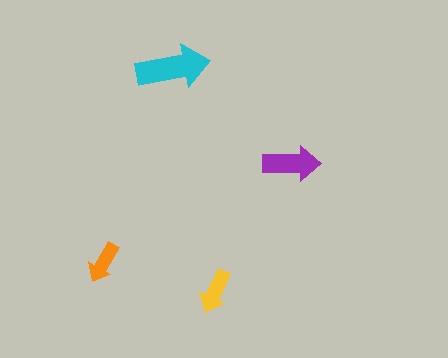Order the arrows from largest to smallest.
the cyan one, the purple one, the yellow one, the orange one.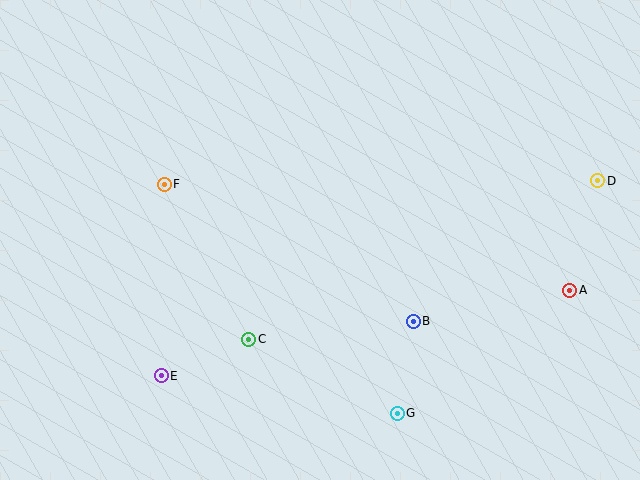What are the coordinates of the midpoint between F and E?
The midpoint between F and E is at (163, 280).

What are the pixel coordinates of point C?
Point C is at (249, 339).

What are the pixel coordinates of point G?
Point G is at (397, 413).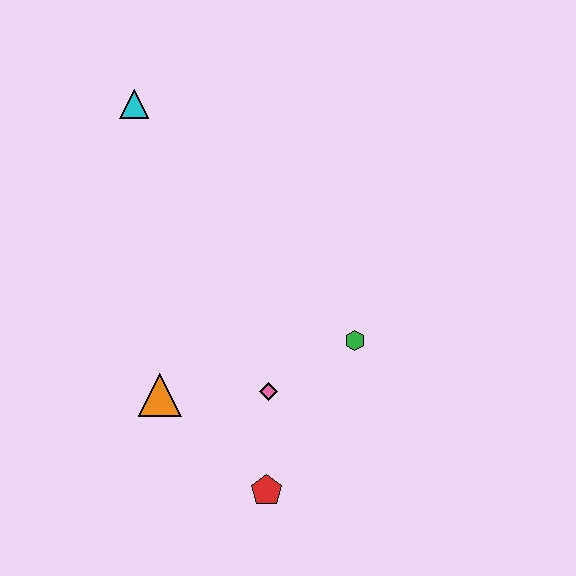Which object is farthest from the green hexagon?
The cyan triangle is farthest from the green hexagon.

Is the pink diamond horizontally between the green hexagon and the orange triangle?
Yes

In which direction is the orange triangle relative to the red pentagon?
The orange triangle is to the left of the red pentagon.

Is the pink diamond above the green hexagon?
No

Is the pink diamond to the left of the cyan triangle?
No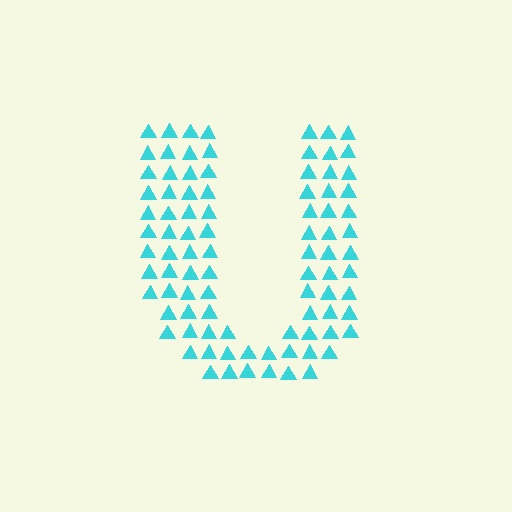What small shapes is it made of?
It is made of small triangles.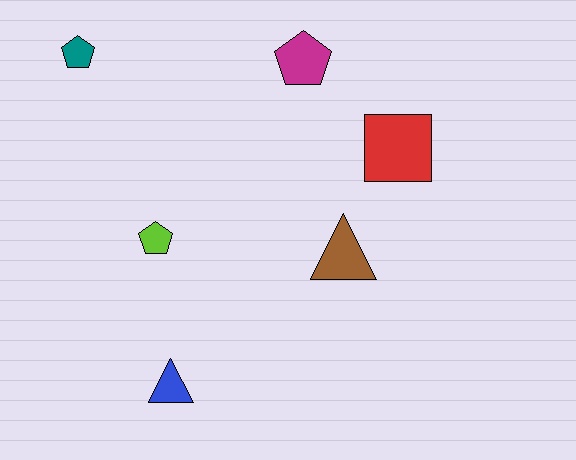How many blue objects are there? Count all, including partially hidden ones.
There is 1 blue object.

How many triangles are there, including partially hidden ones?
There are 2 triangles.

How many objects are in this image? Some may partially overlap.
There are 6 objects.